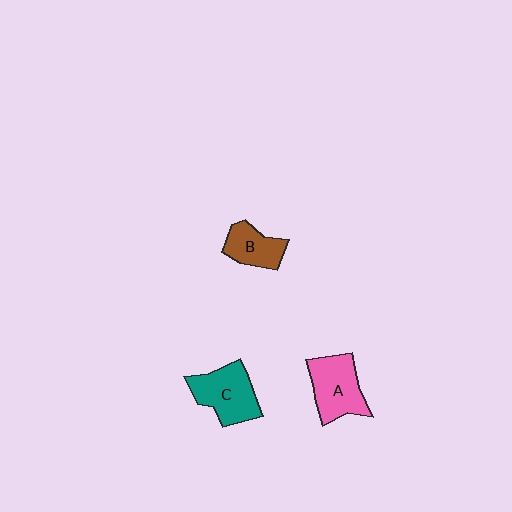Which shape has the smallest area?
Shape B (brown).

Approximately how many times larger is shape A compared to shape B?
Approximately 1.5 times.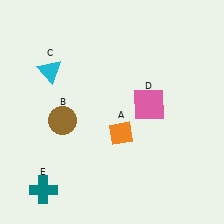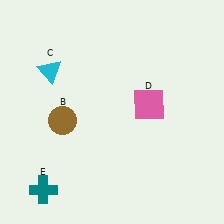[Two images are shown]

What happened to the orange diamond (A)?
The orange diamond (A) was removed in Image 2. It was in the bottom-right area of Image 1.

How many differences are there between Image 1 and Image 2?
There is 1 difference between the two images.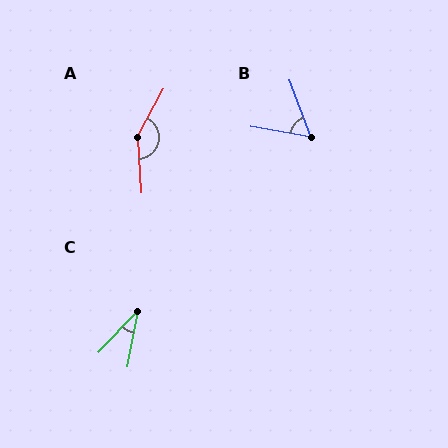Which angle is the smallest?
C, at approximately 33 degrees.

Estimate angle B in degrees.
Approximately 60 degrees.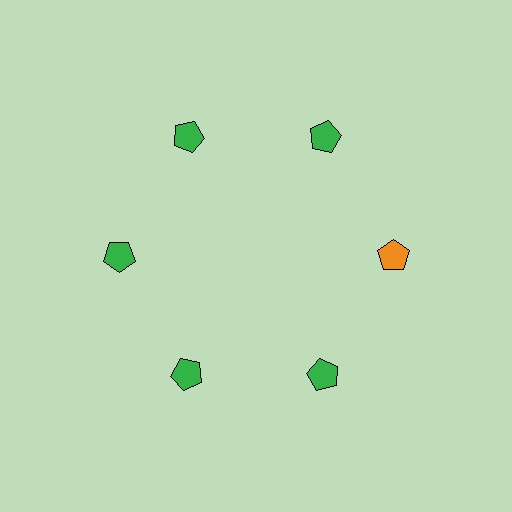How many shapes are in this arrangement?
There are 6 shapes arranged in a ring pattern.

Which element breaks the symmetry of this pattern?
The orange pentagon at roughly the 3 o'clock position breaks the symmetry. All other shapes are green pentagons.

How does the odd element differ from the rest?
It has a different color: orange instead of green.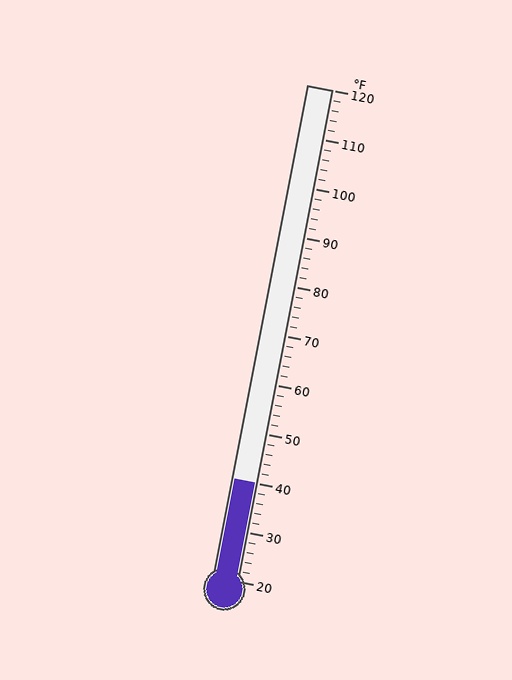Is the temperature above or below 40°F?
The temperature is at 40°F.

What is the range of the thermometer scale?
The thermometer scale ranges from 20°F to 120°F.